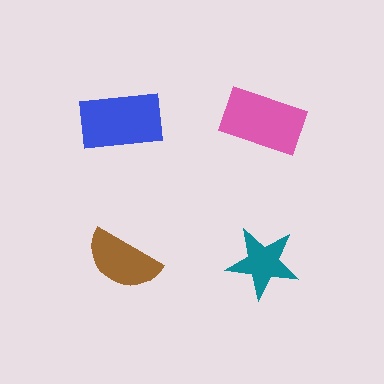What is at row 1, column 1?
A blue rectangle.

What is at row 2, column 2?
A teal star.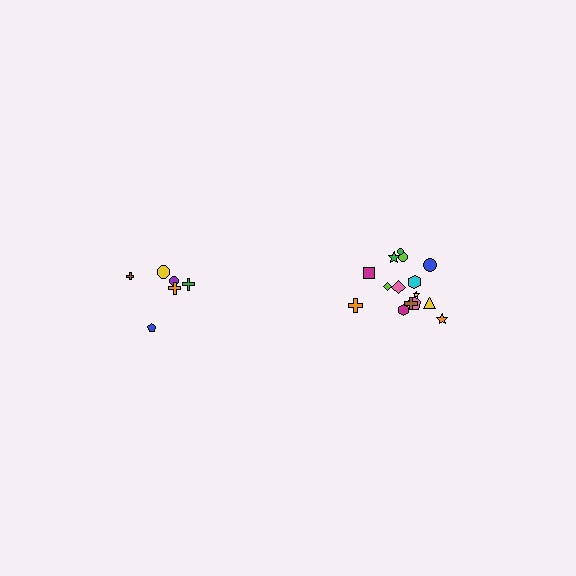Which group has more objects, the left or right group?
The right group.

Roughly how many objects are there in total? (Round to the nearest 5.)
Roughly 20 objects in total.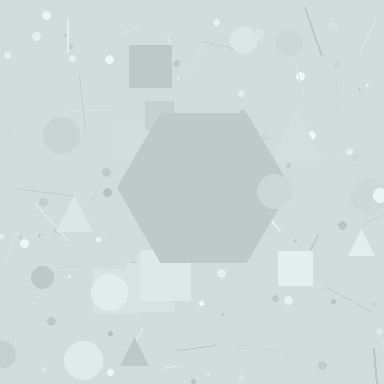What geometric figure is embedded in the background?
A hexagon is embedded in the background.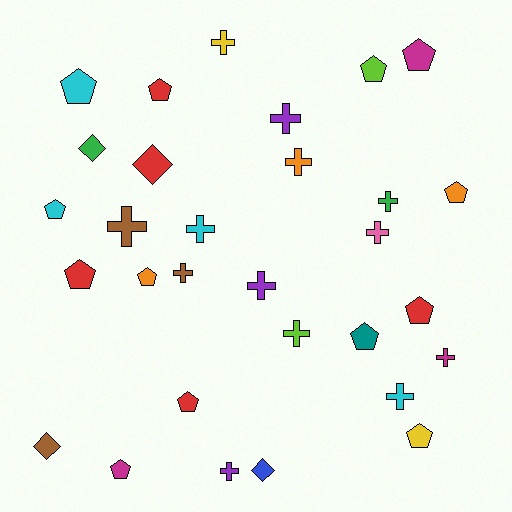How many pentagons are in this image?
There are 13 pentagons.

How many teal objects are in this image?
There is 1 teal object.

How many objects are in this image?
There are 30 objects.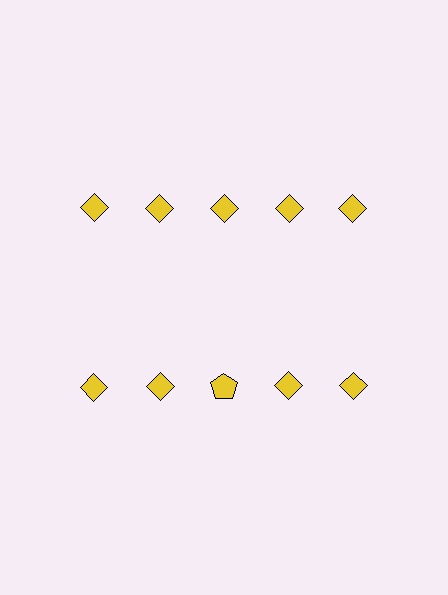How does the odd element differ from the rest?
It has a different shape: pentagon instead of diamond.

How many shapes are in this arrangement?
There are 10 shapes arranged in a grid pattern.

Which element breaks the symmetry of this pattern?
The yellow pentagon in the second row, center column breaks the symmetry. All other shapes are yellow diamonds.